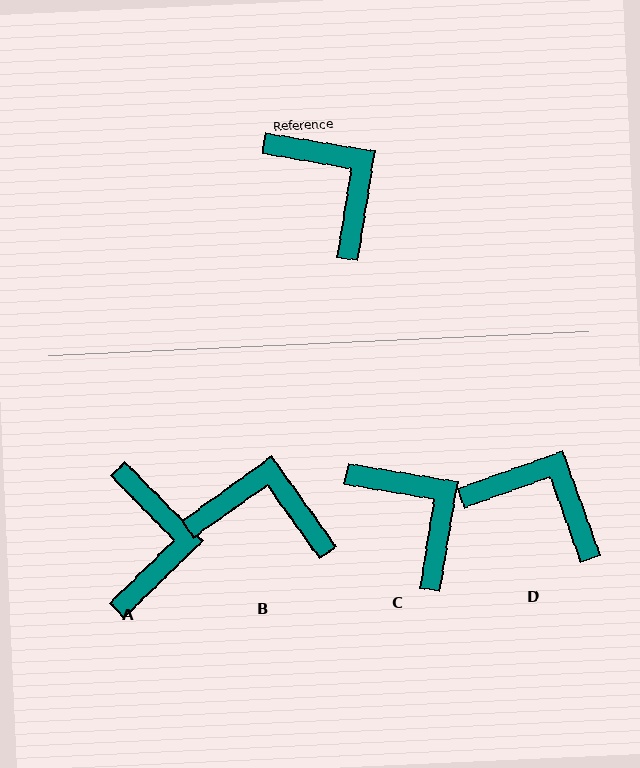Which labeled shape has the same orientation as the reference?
C.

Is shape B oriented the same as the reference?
No, it is off by about 45 degrees.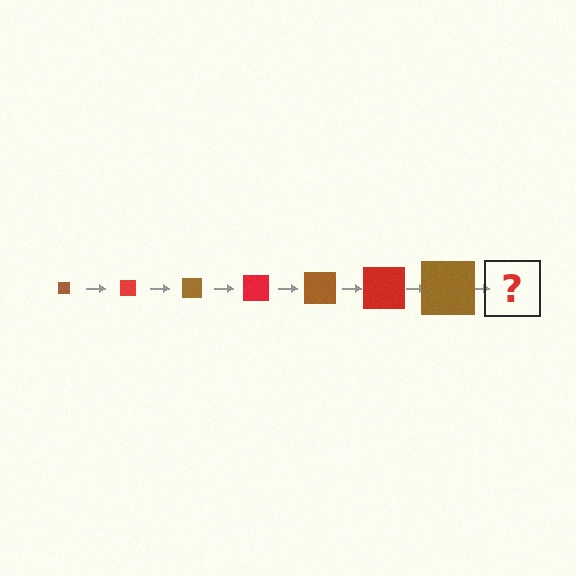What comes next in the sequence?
The next element should be a red square, larger than the previous one.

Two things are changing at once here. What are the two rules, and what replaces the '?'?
The two rules are that the square grows larger each step and the color cycles through brown and red. The '?' should be a red square, larger than the previous one.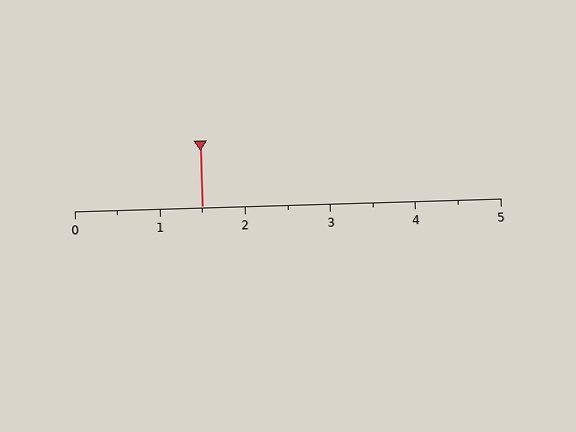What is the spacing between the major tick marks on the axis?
The major ticks are spaced 1 apart.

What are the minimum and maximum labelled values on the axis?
The axis runs from 0 to 5.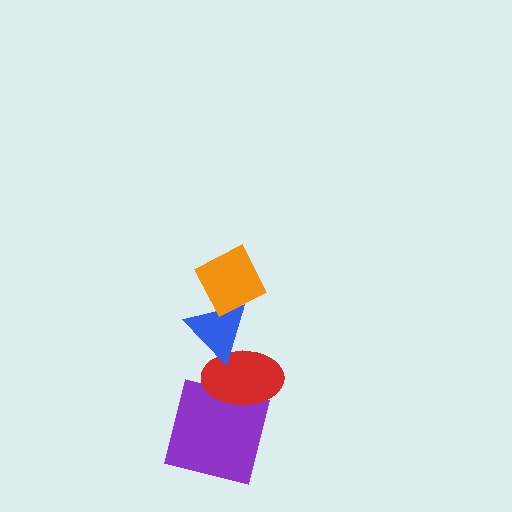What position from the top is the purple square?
The purple square is 4th from the top.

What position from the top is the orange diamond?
The orange diamond is 1st from the top.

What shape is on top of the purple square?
The red ellipse is on top of the purple square.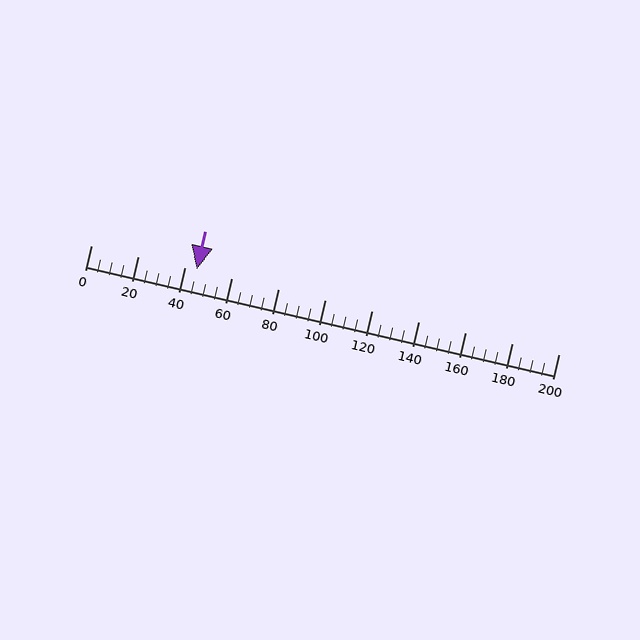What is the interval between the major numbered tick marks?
The major tick marks are spaced 20 units apart.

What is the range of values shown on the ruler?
The ruler shows values from 0 to 200.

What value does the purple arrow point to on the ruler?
The purple arrow points to approximately 45.